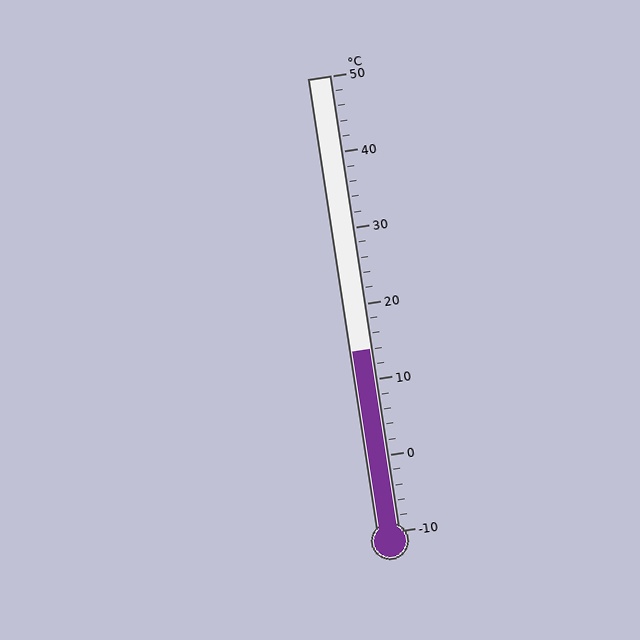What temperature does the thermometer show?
The thermometer shows approximately 14°C.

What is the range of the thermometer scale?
The thermometer scale ranges from -10°C to 50°C.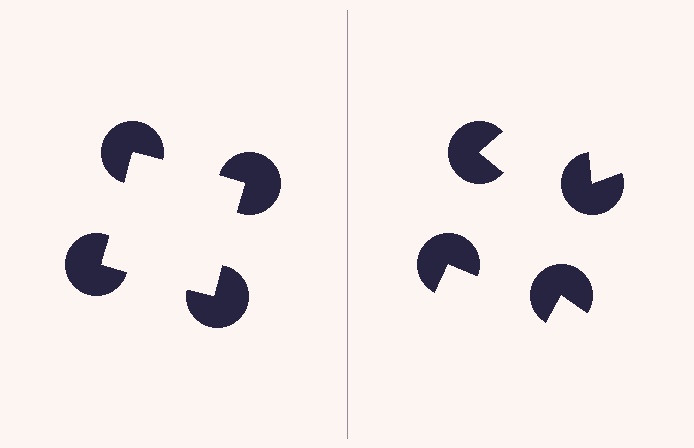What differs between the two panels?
The pac-man discs are positioned identically on both sides; only the wedge orientations differ. On the left they align to a square; on the right they are misaligned.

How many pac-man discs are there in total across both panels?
8 — 4 on each side.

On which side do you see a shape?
An illusory square appears on the left side. On the right side the wedge cuts are rotated, so no coherent shape forms.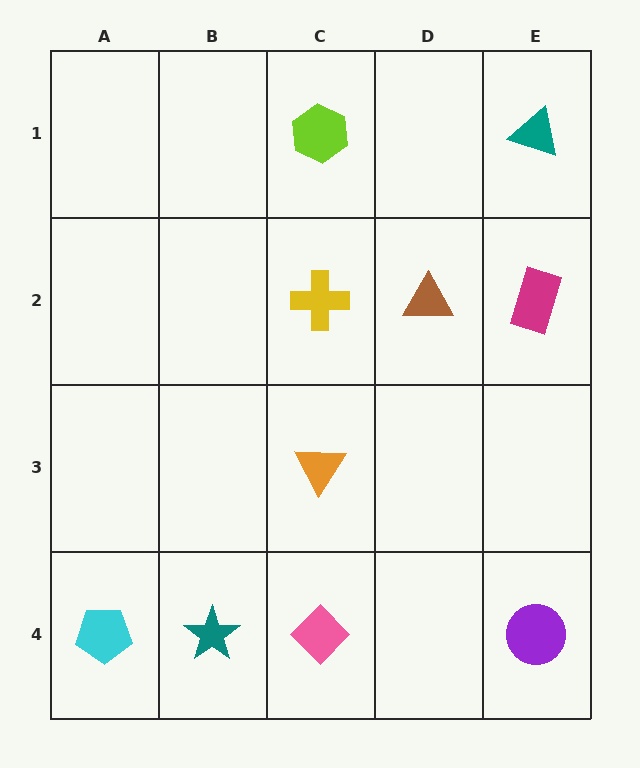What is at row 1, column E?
A teal triangle.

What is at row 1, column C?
A lime hexagon.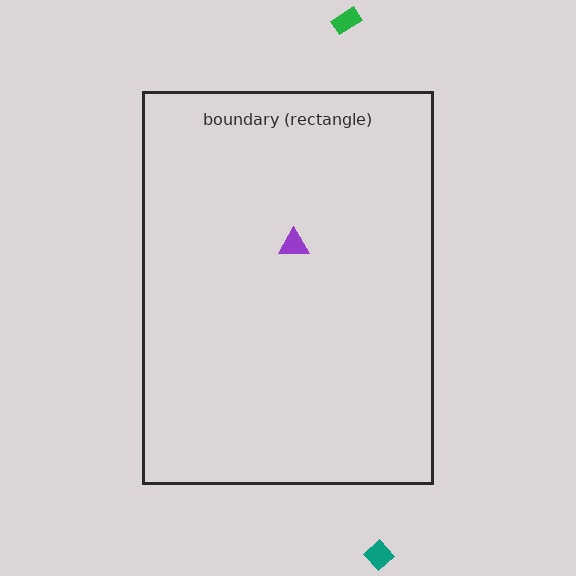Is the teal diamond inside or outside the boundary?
Outside.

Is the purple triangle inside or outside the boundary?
Inside.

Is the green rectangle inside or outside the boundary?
Outside.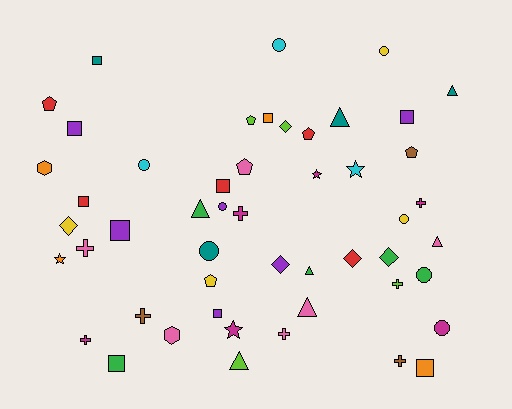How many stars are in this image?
There are 4 stars.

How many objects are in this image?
There are 50 objects.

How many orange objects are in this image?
There are 4 orange objects.